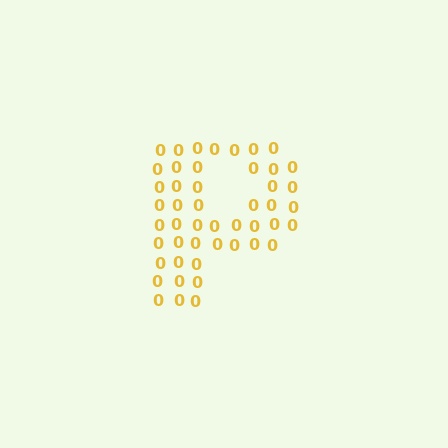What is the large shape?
The large shape is the letter P.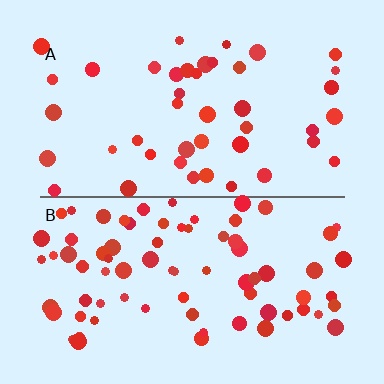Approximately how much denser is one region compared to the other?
Approximately 1.8× — region B over region A.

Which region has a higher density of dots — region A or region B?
B (the bottom).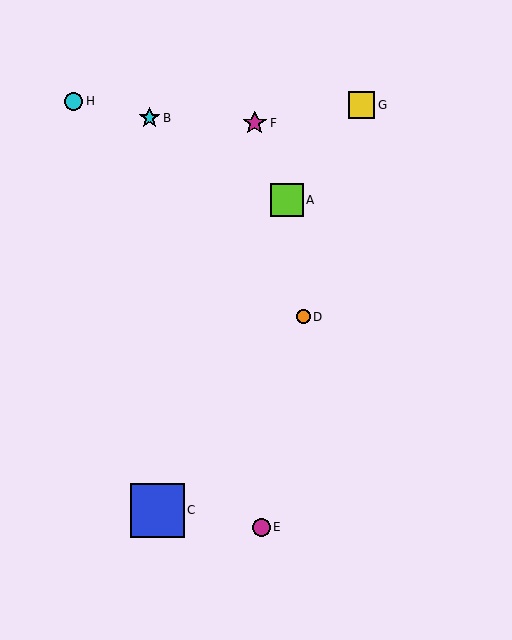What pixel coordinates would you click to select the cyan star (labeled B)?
Click at (149, 118) to select the cyan star B.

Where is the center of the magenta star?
The center of the magenta star is at (255, 123).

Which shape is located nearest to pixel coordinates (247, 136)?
The magenta star (labeled F) at (255, 123) is nearest to that location.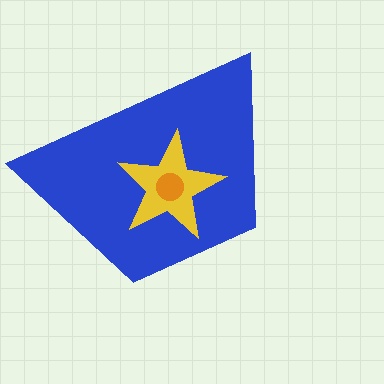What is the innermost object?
The orange circle.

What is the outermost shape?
The blue trapezoid.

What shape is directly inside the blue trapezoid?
The yellow star.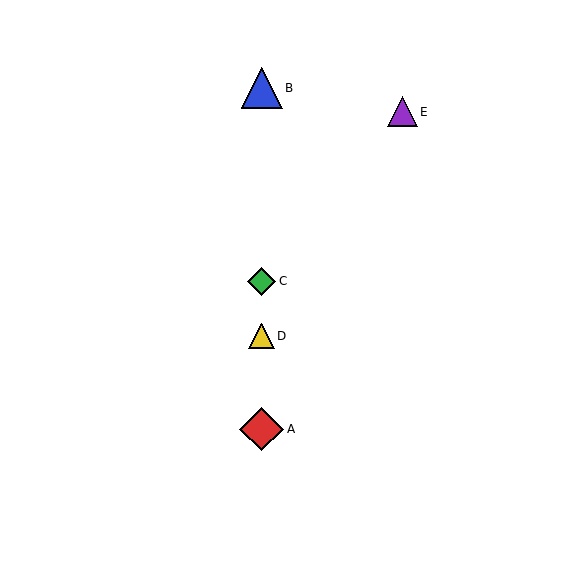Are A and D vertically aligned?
Yes, both are at x≈262.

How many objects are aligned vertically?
4 objects (A, B, C, D) are aligned vertically.